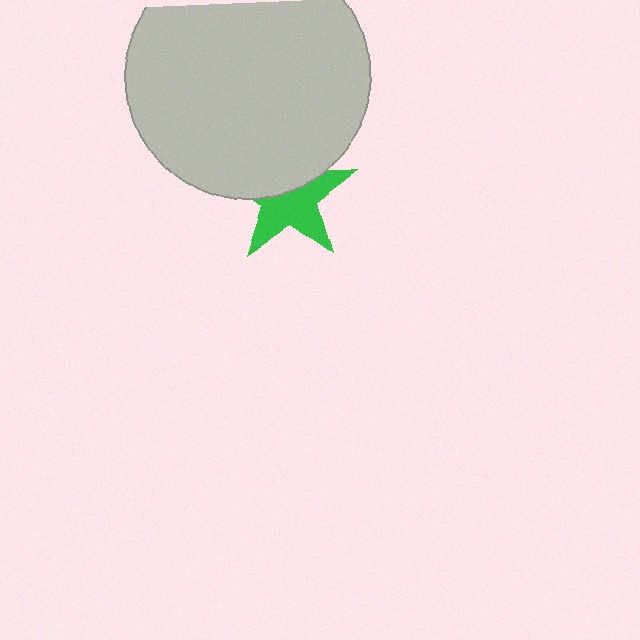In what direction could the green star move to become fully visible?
The green star could move down. That would shift it out from behind the light gray circle entirely.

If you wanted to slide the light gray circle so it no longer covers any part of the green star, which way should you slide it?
Slide it up — that is the most direct way to separate the two shapes.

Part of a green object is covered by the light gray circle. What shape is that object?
It is a star.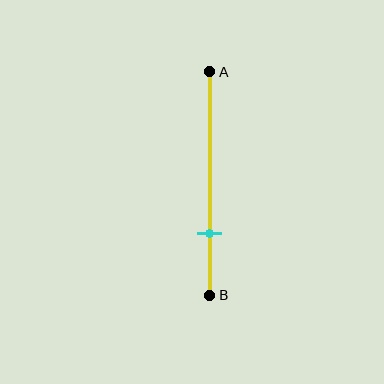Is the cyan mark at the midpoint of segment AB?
No, the mark is at about 70% from A, not at the 50% midpoint.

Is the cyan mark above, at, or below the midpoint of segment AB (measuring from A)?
The cyan mark is below the midpoint of segment AB.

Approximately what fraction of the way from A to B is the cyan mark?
The cyan mark is approximately 70% of the way from A to B.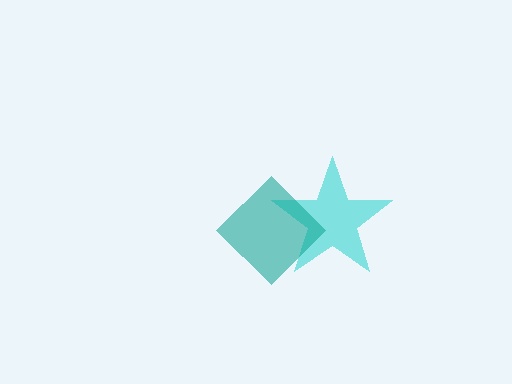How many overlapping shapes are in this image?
There are 2 overlapping shapes in the image.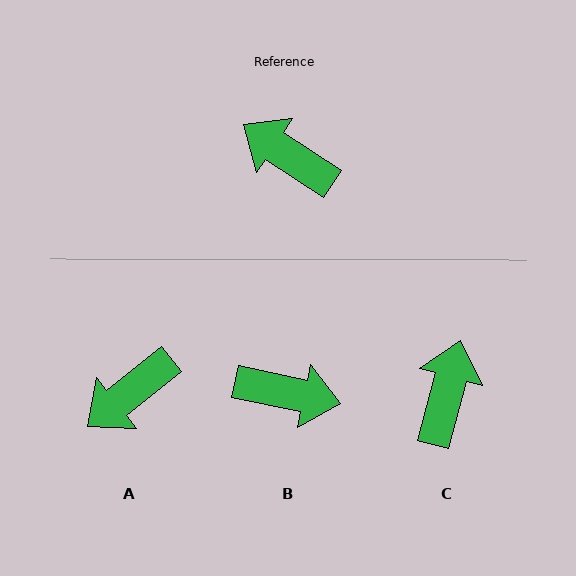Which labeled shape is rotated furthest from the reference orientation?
B, about 158 degrees away.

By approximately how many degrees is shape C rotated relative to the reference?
Approximately 71 degrees clockwise.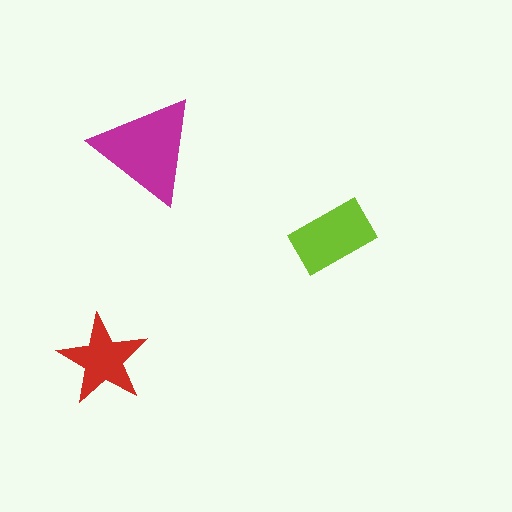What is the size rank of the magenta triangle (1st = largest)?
1st.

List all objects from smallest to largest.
The red star, the lime rectangle, the magenta triangle.